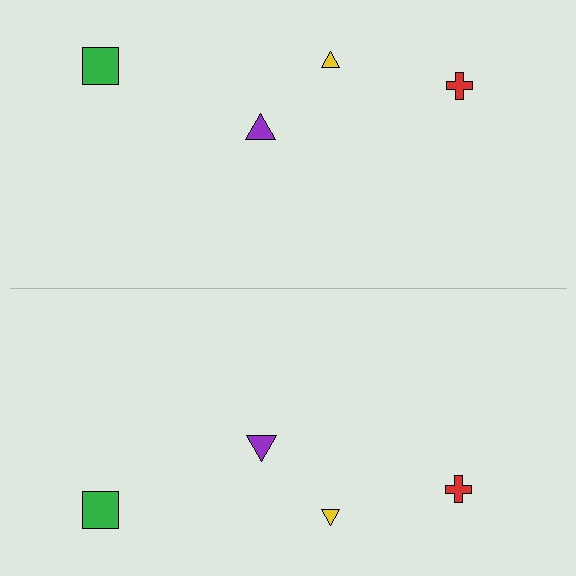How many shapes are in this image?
There are 8 shapes in this image.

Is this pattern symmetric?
Yes, this pattern has bilateral (reflection) symmetry.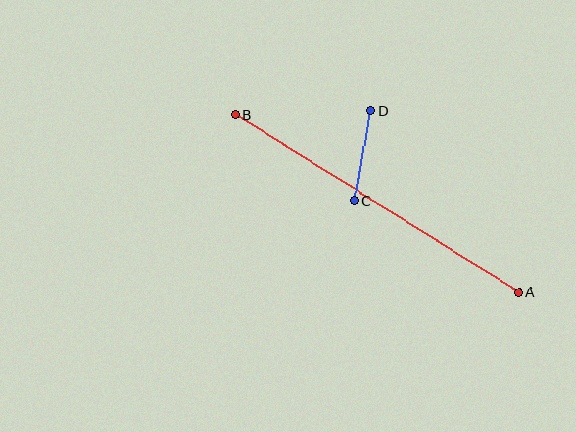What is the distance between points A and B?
The distance is approximately 334 pixels.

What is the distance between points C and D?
The distance is approximately 91 pixels.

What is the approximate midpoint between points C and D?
The midpoint is at approximately (363, 156) pixels.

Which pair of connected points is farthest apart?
Points A and B are farthest apart.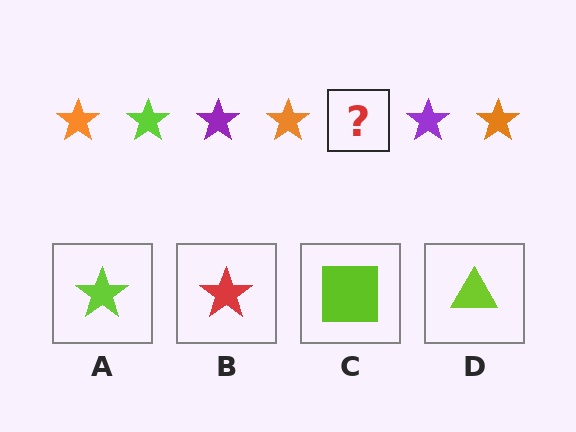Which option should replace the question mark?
Option A.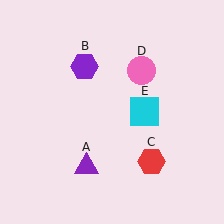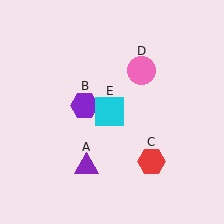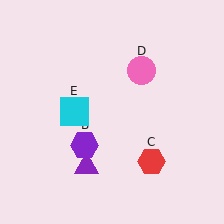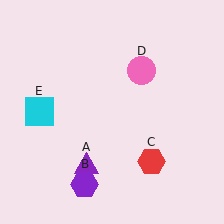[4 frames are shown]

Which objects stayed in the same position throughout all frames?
Purple triangle (object A) and red hexagon (object C) and pink circle (object D) remained stationary.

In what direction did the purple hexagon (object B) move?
The purple hexagon (object B) moved down.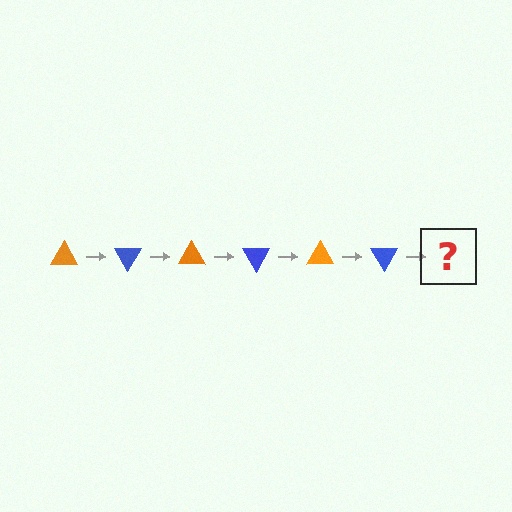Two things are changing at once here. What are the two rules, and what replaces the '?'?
The two rules are that it rotates 60 degrees each step and the color cycles through orange and blue. The '?' should be an orange triangle, rotated 360 degrees from the start.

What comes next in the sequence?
The next element should be an orange triangle, rotated 360 degrees from the start.